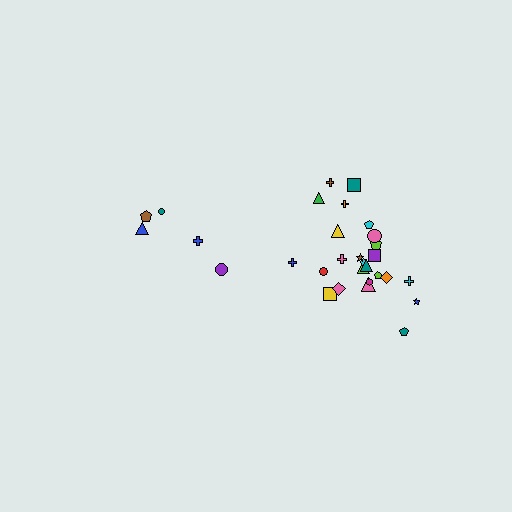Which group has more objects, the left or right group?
The right group.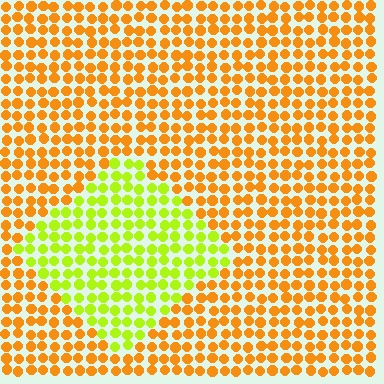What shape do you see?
I see a diamond.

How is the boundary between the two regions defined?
The boundary is defined purely by a slight shift in hue (about 47 degrees). Spacing, size, and orientation are identical on both sides.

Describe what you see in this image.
The image is filled with small orange elements in a uniform arrangement. A diamond-shaped region is visible where the elements are tinted to a slightly different hue, forming a subtle color boundary.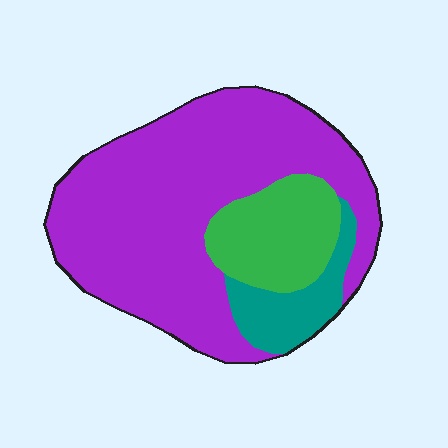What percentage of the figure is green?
Green covers about 20% of the figure.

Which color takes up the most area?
Purple, at roughly 70%.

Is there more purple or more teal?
Purple.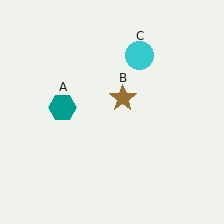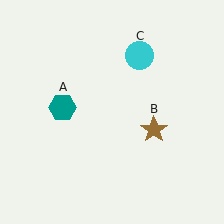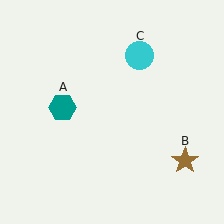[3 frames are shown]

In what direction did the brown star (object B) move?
The brown star (object B) moved down and to the right.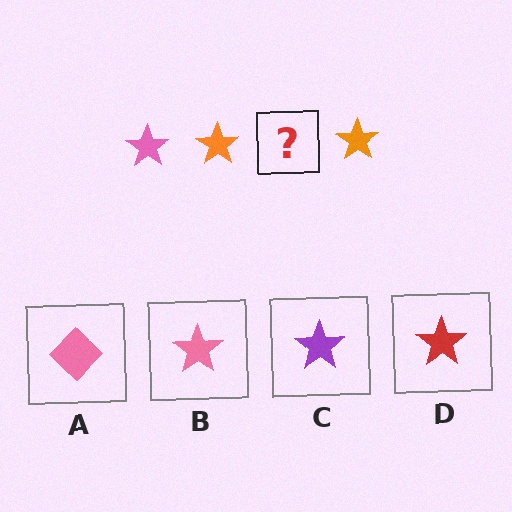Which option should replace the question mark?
Option B.